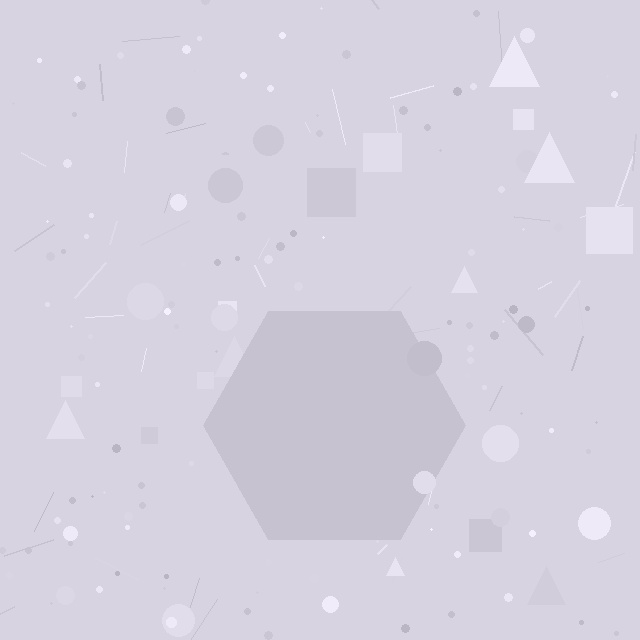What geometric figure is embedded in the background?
A hexagon is embedded in the background.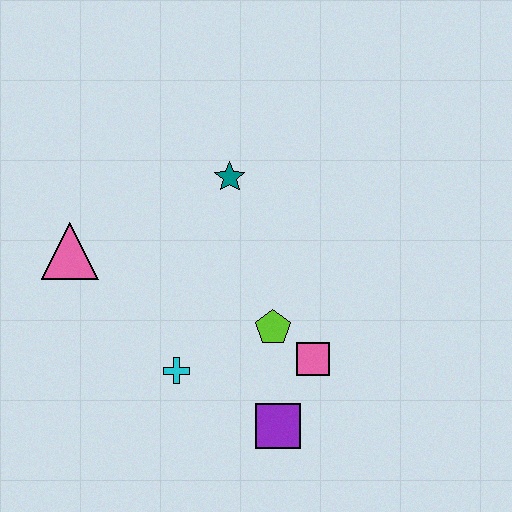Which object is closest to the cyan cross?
The lime pentagon is closest to the cyan cross.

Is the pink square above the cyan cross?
Yes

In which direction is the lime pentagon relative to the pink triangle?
The lime pentagon is to the right of the pink triangle.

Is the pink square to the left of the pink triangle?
No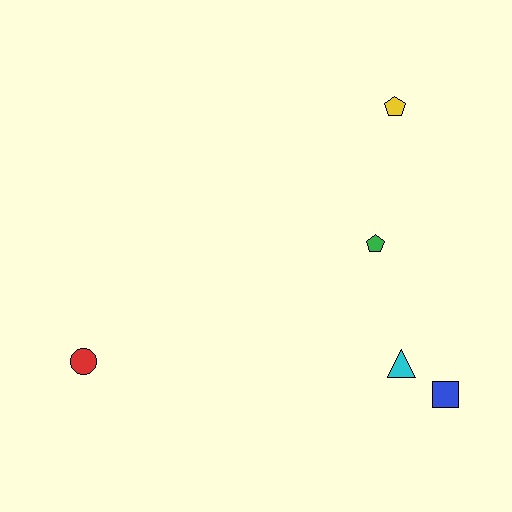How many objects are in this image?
There are 5 objects.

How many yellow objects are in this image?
There is 1 yellow object.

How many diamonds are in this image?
There are no diamonds.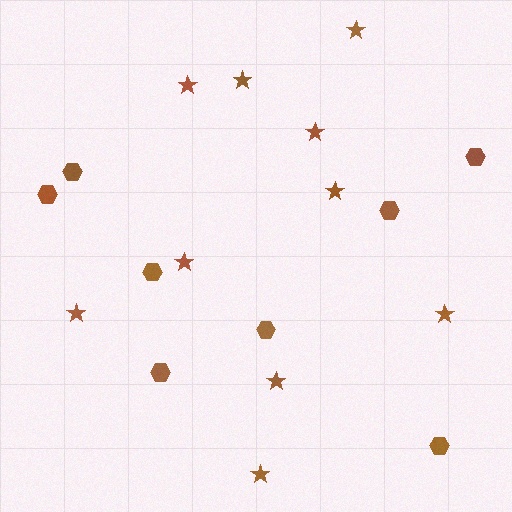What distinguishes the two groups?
There are 2 groups: one group of stars (10) and one group of hexagons (8).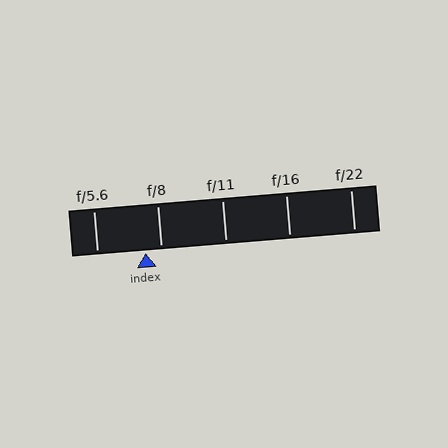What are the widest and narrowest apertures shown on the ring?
The widest aperture shown is f/5.6 and the narrowest is f/22.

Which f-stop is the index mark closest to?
The index mark is closest to f/8.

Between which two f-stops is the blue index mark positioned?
The index mark is between f/5.6 and f/8.